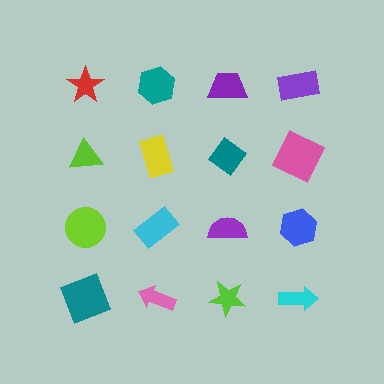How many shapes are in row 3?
4 shapes.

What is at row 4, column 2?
A pink arrow.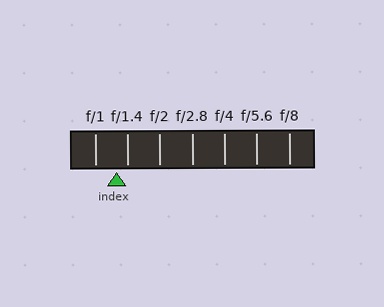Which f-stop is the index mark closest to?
The index mark is closest to f/1.4.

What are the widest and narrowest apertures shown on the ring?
The widest aperture shown is f/1 and the narrowest is f/8.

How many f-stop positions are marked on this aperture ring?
There are 7 f-stop positions marked.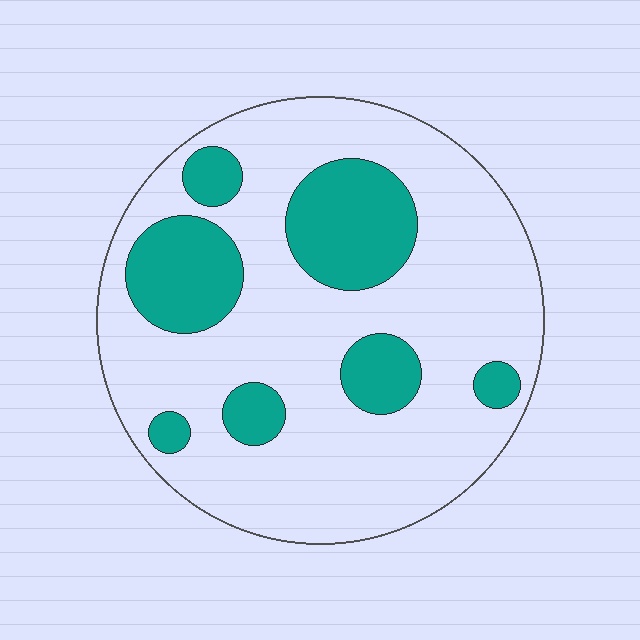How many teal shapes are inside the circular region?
7.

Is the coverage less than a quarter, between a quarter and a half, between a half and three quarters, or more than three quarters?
Between a quarter and a half.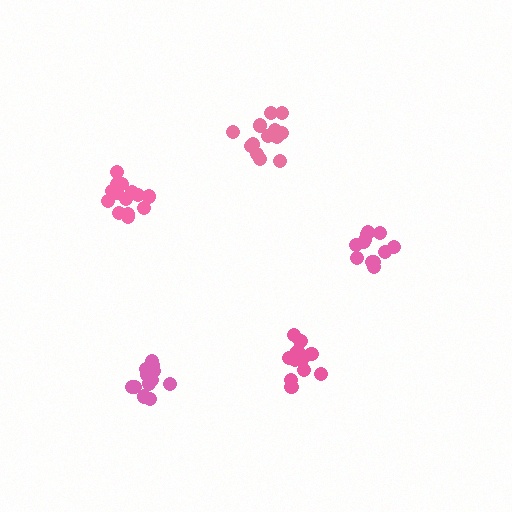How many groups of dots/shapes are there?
There are 5 groups.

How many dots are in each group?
Group 1: 14 dots, Group 2: 16 dots, Group 3: 13 dots, Group 4: 14 dots, Group 5: 12 dots (69 total).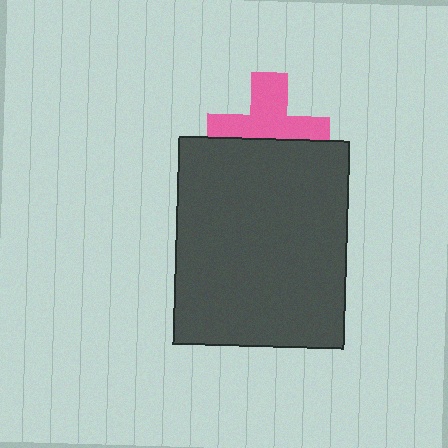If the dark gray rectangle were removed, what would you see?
You would see the complete pink cross.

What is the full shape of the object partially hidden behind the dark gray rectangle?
The partially hidden object is a pink cross.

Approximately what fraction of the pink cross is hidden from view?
Roughly 42% of the pink cross is hidden behind the dark gray rectangle.